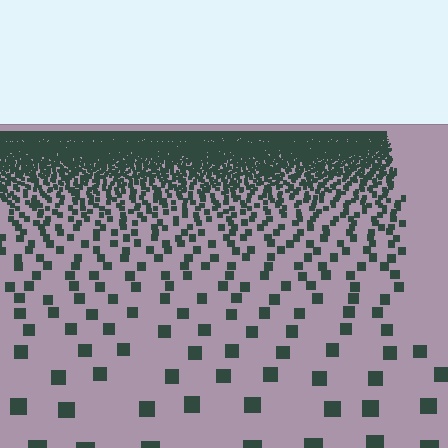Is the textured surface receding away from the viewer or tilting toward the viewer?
The surface is receding away from the viewer. Texture elements get smaller and denser toward the top.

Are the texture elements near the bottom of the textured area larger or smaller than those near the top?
Larger. Near the bottom, elements are closer to the viewer and appear at a bigger on-screen size.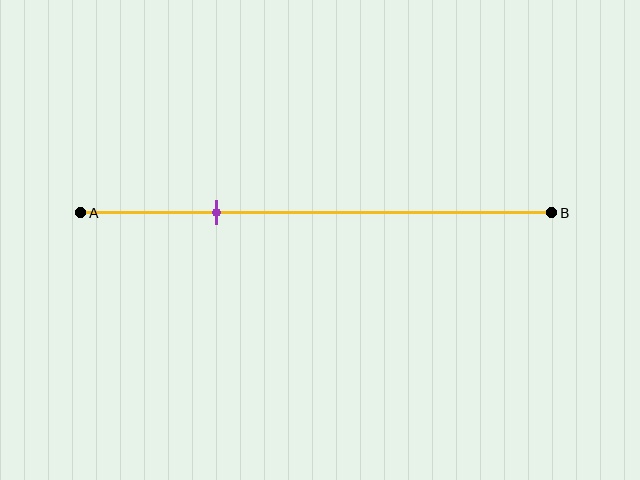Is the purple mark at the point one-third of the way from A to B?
No, the mark is at about 30% from A, not at the 33% one-third point.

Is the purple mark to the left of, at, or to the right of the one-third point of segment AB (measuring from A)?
The purple mark is to the left of the one-third point of segment AB.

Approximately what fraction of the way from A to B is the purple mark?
The purple mark is approximately 30% of the way from A to B.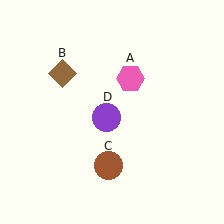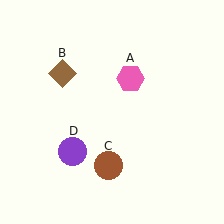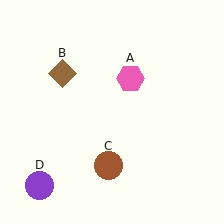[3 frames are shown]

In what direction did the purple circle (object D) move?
The purple circle (object D) moved down and to the left.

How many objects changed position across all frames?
1 object changed position: purple circle (object D).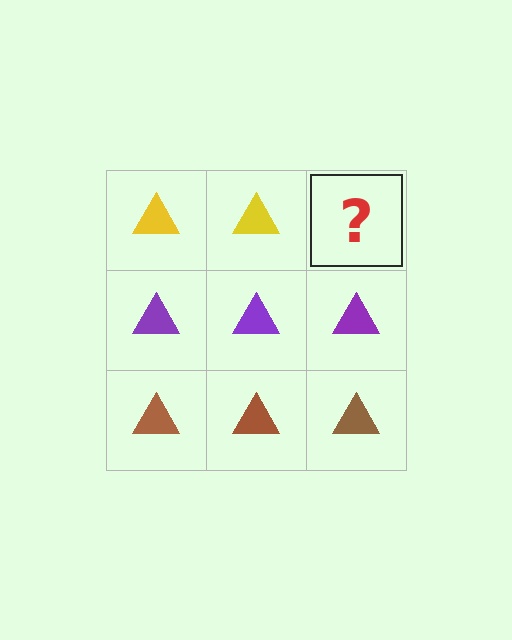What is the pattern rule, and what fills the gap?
The rule is that each row has a consistent color. The gap should be filled with a yellow triangle.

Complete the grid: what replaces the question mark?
The question mark should be replaced with a yellow triangle.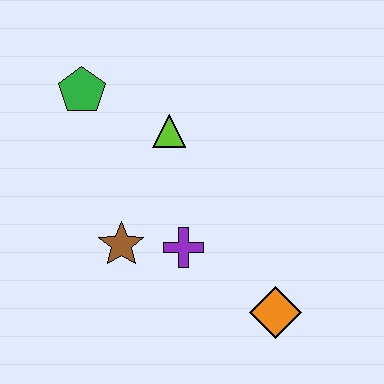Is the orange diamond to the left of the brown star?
No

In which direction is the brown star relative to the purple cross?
The brown star is to the left of the purple cross.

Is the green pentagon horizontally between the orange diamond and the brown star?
No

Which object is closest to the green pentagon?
The lime triangle is closest to the green pentagon.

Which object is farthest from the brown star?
The orange diamond is farthest from the brown star.